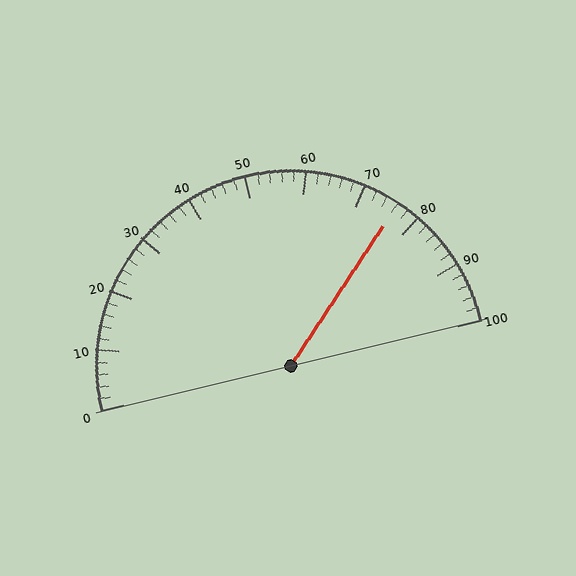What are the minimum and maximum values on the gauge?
The gauge ranges from 0 to 100.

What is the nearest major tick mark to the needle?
The nearest major tick mark is 80.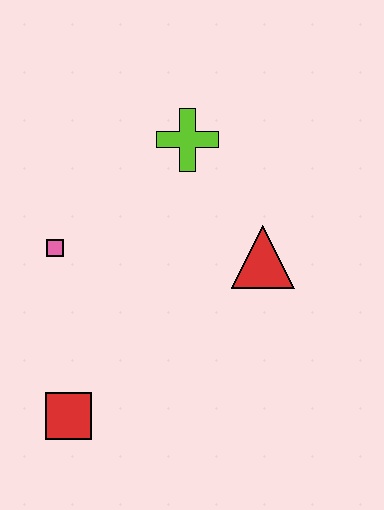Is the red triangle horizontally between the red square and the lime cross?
No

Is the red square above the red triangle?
No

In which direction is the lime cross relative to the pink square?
The lime cross is to the right of the pink square.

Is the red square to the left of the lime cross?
Yes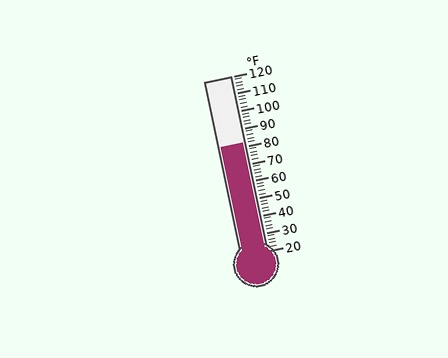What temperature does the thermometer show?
The thermometer shows approximately 82°F.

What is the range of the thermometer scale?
The thermometer scale ranges from 20°F to 120°F.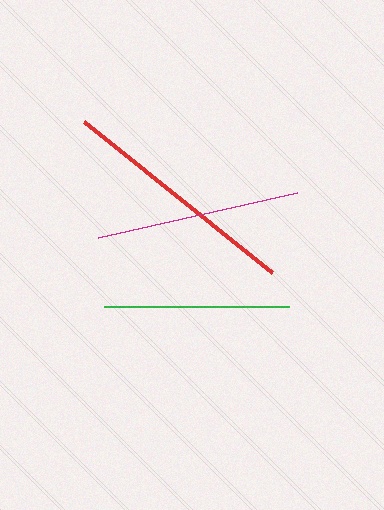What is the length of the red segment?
The red segment is approximately 242 pixels long.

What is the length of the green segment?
The green segment is approximately 185 pixels long.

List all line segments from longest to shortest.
From longest to shortest: red, magenta, green.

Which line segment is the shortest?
The green line is the shortest at approximately 185 pixels.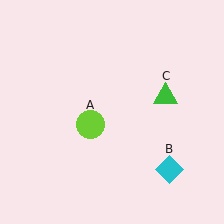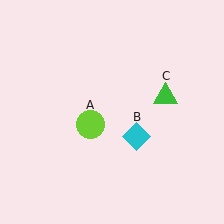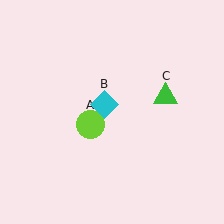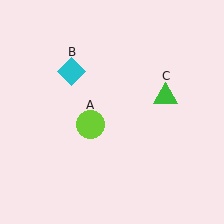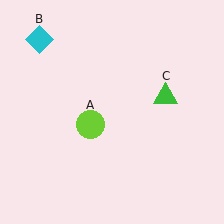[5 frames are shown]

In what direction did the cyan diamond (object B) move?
The cyan diamond (object B) moved up and to the left.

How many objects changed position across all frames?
1 object changed position: cyan diamond (object B).